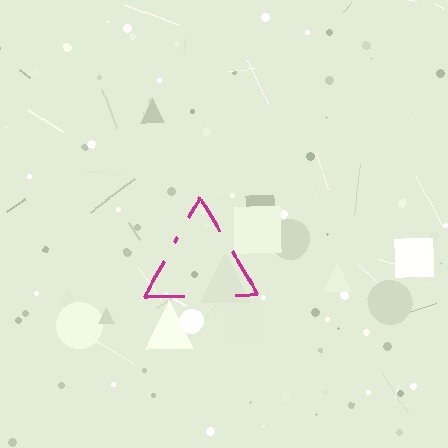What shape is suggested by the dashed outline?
The dashed outline suggests a triangle.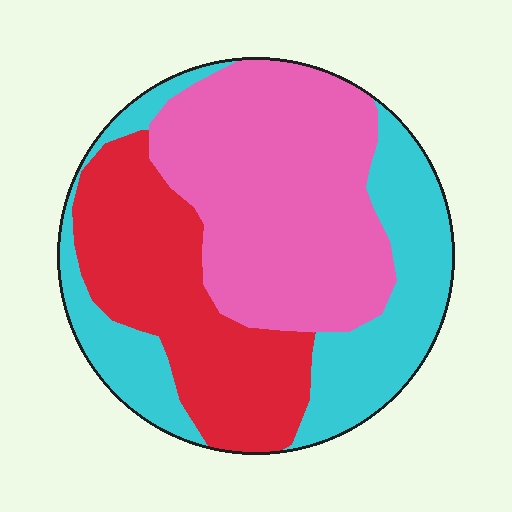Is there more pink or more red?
Pink.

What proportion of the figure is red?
Red covers 29% of the figure.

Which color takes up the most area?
Pink, at roughly 40%.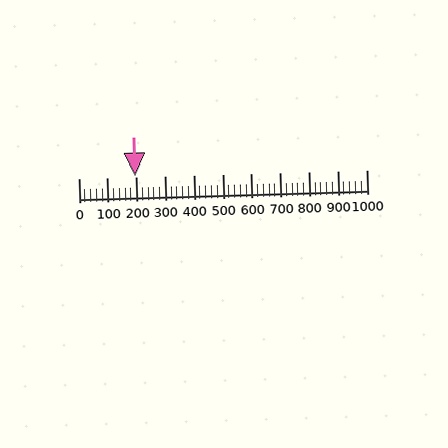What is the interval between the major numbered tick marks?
The major tick marks are spaced 100 units apart.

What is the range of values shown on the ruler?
The ruler shows values from 0 to 1000.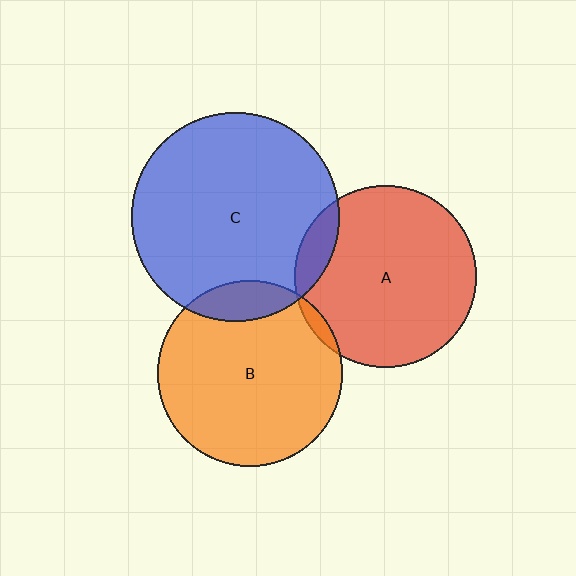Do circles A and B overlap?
Yes.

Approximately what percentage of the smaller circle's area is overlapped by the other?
Approximately 5%.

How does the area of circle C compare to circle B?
Approximately 1.3 times.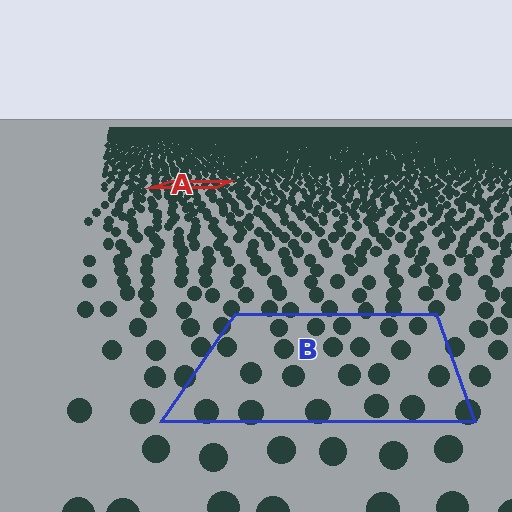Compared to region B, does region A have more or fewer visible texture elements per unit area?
Region A has more texture elements per unit area — they are packed more densely because it is farther away.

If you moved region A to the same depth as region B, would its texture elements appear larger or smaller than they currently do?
They would appear larger. At a closer depth, the same texture elements are projected at a bigger on-screen size.